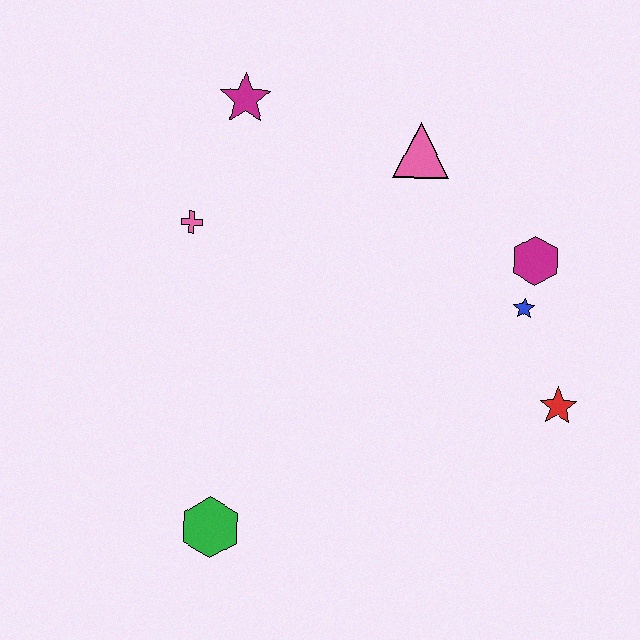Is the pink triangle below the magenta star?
Yes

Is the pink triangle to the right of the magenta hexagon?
No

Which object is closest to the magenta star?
The pink cross is closest to the magenta star.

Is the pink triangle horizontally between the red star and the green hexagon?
Yes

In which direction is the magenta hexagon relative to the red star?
The magenta hexagon is above the red star.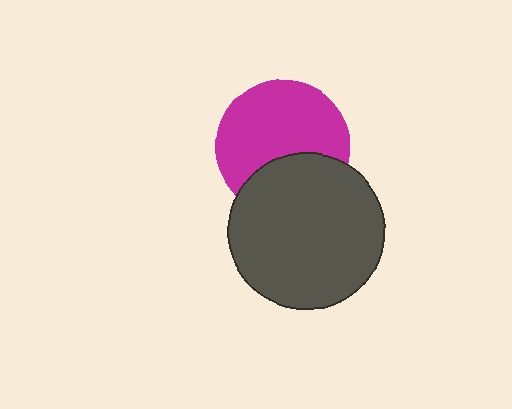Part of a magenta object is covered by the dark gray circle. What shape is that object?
It is a circle.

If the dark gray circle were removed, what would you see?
You would see the complete magenta circle.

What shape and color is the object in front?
The object in front is a dark gray circle.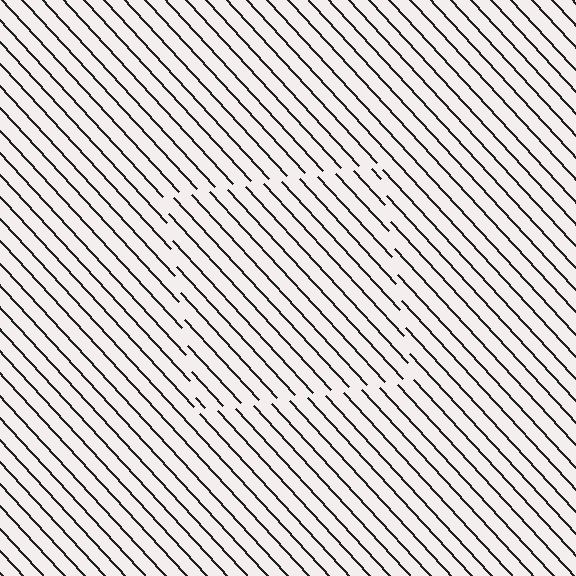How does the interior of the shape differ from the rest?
The interior of the shape contains the same grating, shifted by half a period — the contour is defined by the phase discontinuity where line-ends from the inner and outer gratings abut.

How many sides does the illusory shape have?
4 sides — the line-ends trace a square.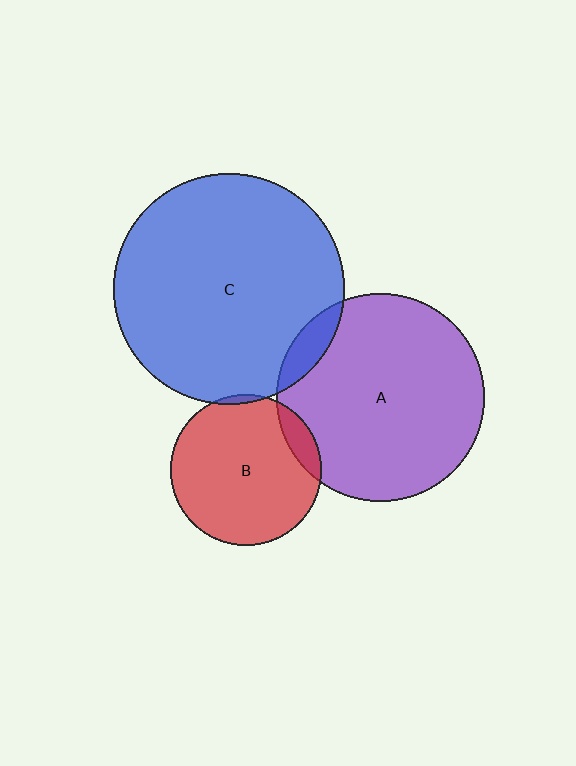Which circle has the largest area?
Circle C (blue).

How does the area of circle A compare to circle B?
Approximately 1.9 times.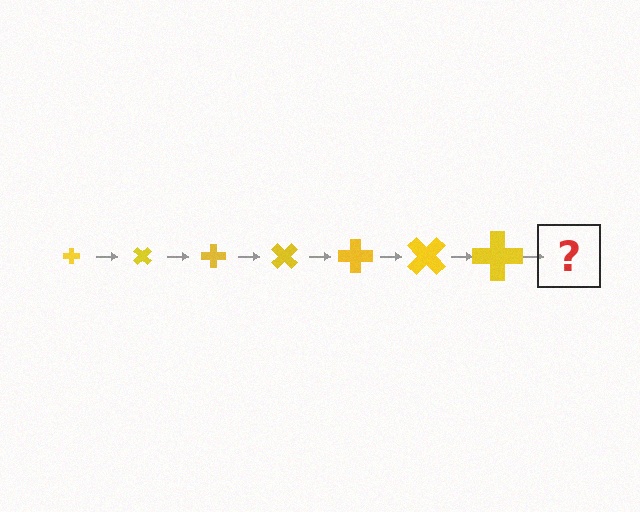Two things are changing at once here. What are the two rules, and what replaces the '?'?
The two rules are that the cross grows larger each step and it rotates 45 degrees each step. The '?' should be a cross, larger than the previous one and rotated 315 degrees from the start.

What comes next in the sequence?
The next element should be a cross, larger than the previous one and rotated 315 degrees from the start.